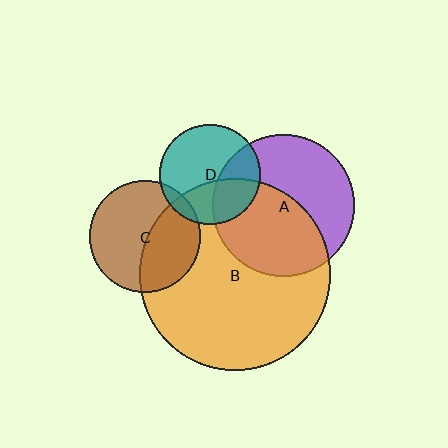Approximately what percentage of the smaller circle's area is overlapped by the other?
Approximately 50%.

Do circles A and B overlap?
Yes.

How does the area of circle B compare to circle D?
Approximately 3.7 times.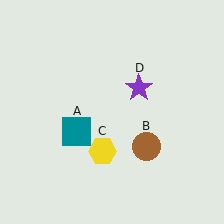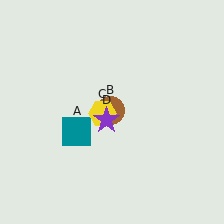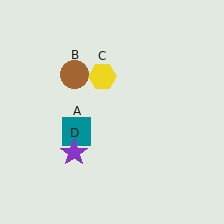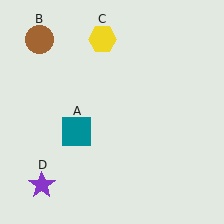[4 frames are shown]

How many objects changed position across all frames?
3 objects changed position: brown circle (object B), yellow hexagon (object C), purple star (object D).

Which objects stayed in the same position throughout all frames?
Teal square (object A) remained stationary.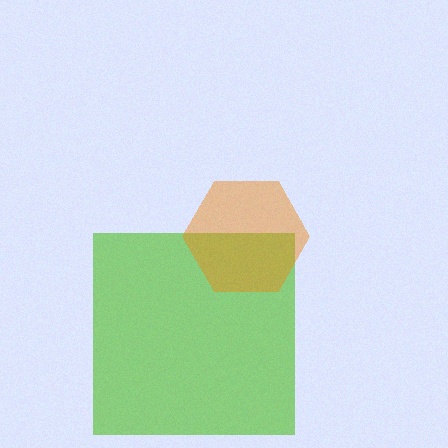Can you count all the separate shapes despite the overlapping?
Yes, there are 2 separate shapes.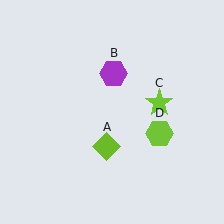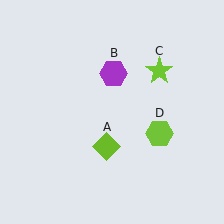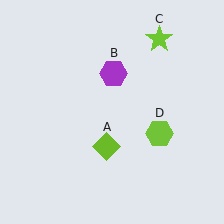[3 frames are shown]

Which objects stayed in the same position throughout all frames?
Lime diamond (object A) and purple hexagon (object B) and lime hexagon (object D) remained stationary.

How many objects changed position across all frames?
1 object changed position: lime star (object C).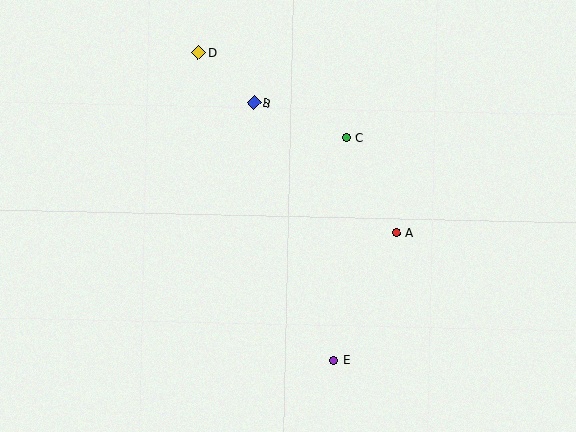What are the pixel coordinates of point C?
Point C is at (346, 138).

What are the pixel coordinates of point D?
Point D is at (198, 53).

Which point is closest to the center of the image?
Point C at (346, 138) is closest to the center.